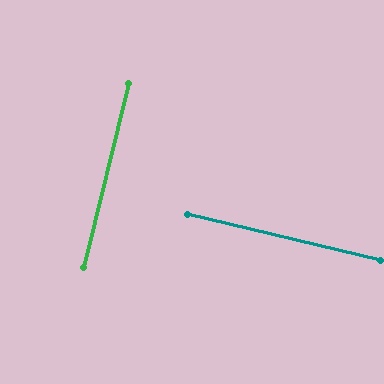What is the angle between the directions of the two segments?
Approximately 90 degrees.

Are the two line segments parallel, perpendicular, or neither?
Perpendicular — they meet at approximately 90°.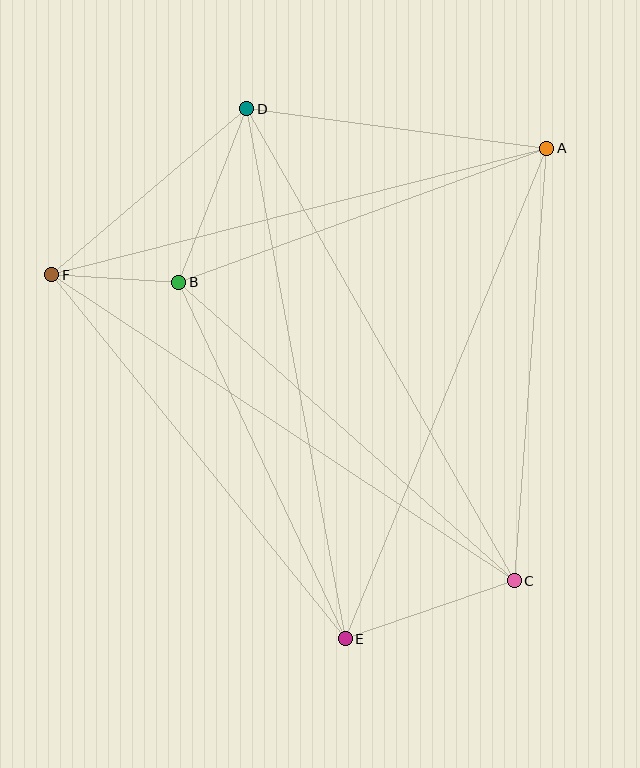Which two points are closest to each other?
Points B and F are closest to each other.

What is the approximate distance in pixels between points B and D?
The distance between B and D is approximately 186 pixels.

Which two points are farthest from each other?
Points C and F are farthest from each other.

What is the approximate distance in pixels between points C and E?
The distance between C and E is approximately 179 pixels.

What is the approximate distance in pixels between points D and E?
The distance between D and E is approximately 539 pixels.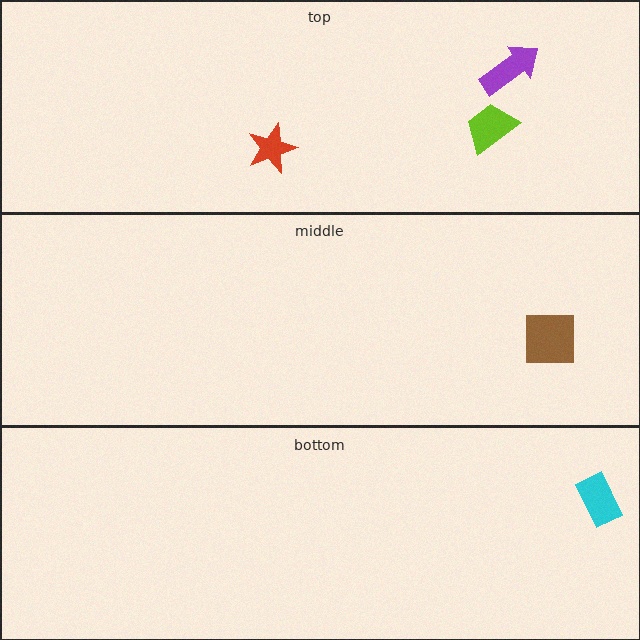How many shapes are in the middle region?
1.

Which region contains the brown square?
The middle region.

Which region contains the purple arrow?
The top region.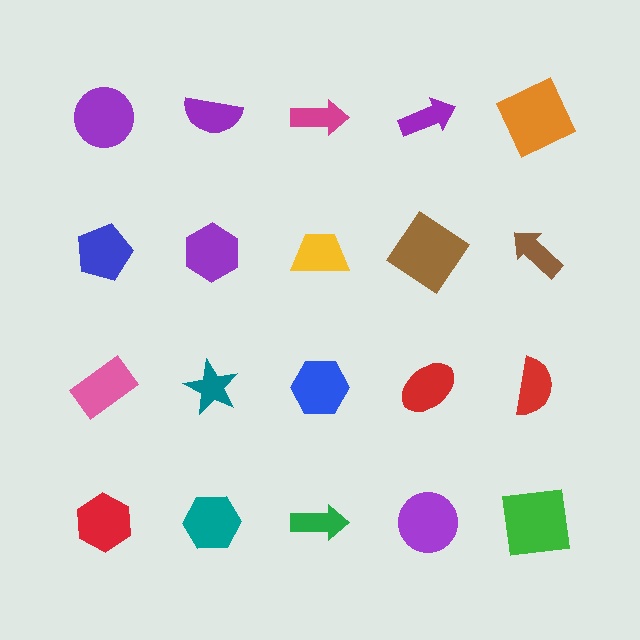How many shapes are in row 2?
5 shapes.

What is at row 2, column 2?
A purple hexagon.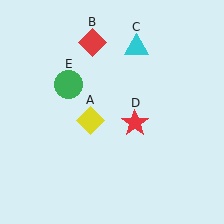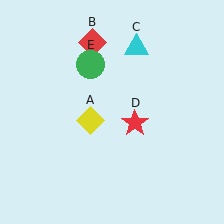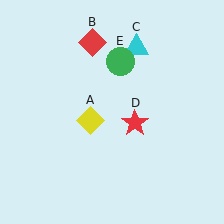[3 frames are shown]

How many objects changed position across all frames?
1 object changed position: green circle (object E).